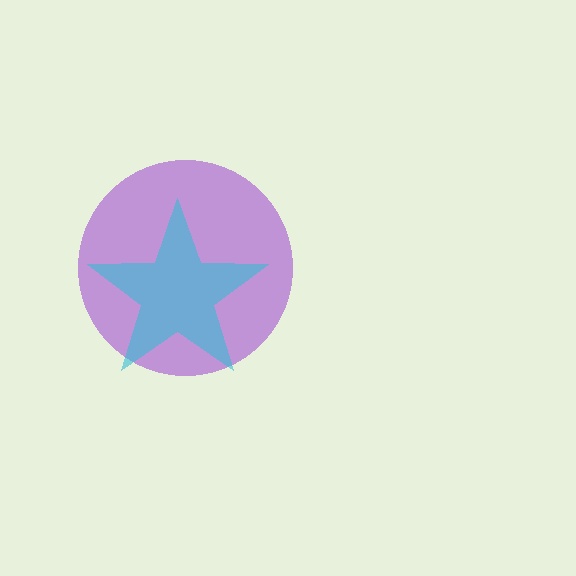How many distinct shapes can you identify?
There are 2 distinct shapes: a purple circle, a cyan star.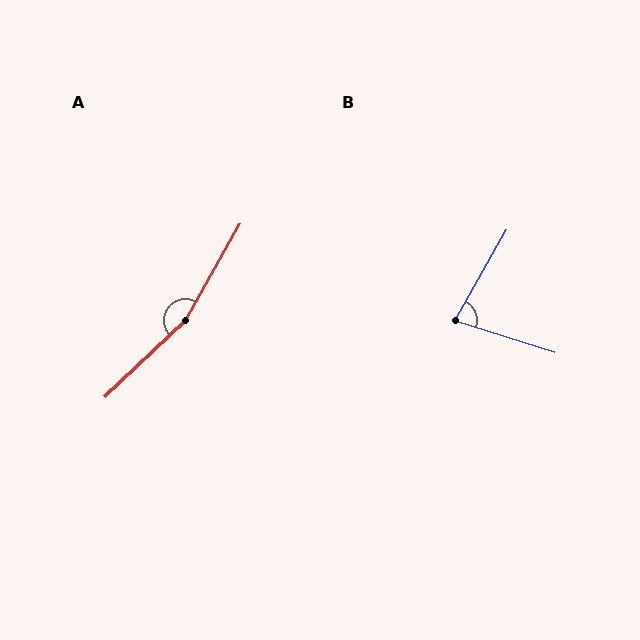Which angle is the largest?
A, at approximately 163 degrees.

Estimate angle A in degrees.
Approximately 163 degrees.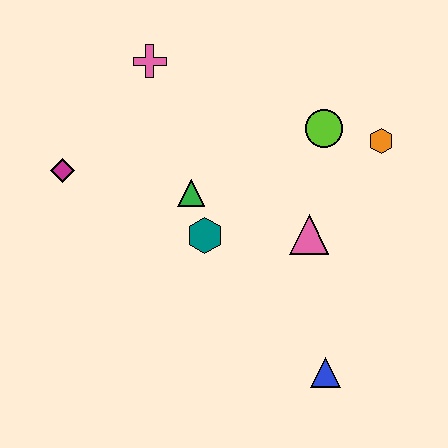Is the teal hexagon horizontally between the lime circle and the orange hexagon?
No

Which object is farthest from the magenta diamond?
The blue triangle is farthest from the magenta diamond.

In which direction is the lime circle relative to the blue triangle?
The lime circle is above the blue triangle.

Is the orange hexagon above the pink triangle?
Yes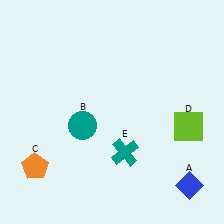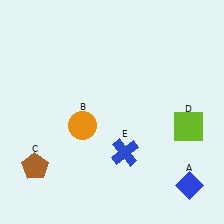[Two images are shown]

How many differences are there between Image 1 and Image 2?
There are 3 differences between the two images.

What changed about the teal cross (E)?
In Image 1, E is teal. In Image 2, it changed to blue.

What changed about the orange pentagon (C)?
In Image 1, C is orange. In Image 2, it changed to brown.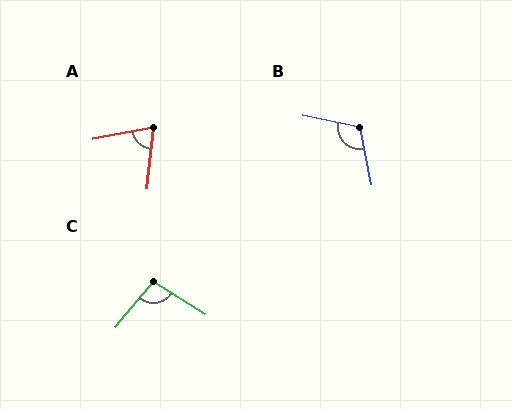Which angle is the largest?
B, at approximately 113 degrees.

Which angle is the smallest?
A, at approximately 74 degrees.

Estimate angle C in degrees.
Approximately 98 degrees.